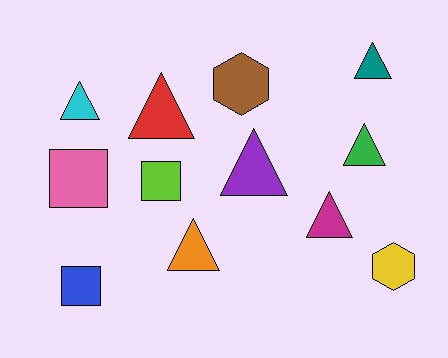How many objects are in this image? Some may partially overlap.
There are 12 objects.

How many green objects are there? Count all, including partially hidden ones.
There is 1 green object.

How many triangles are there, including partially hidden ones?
There are 7 triangles.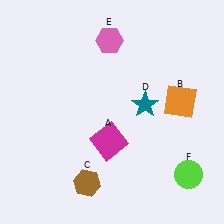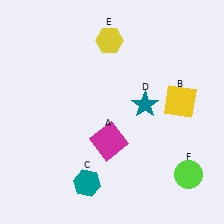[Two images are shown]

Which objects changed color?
B changed from orange to yellow. C changed from brown to teal. E changed from pink to yellow.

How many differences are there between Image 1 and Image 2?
There are 3 differences between the two images.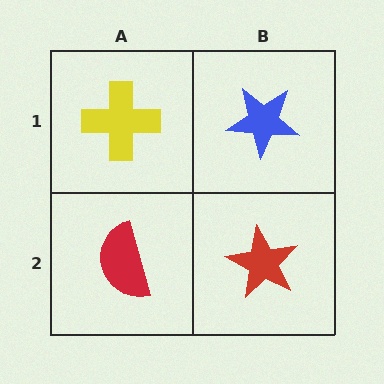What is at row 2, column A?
A red semicircle.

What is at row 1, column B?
A blue star.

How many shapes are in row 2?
2 shapes.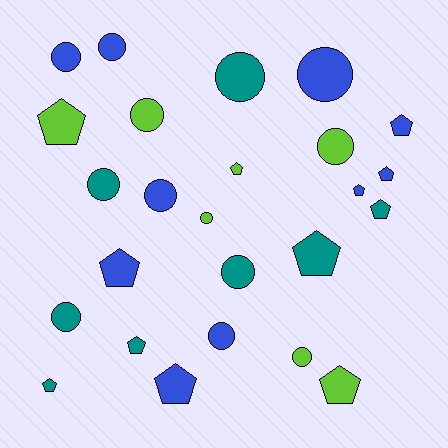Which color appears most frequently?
Blue, with 10 objects.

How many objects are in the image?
There are 25 objects.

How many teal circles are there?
There are 4 teal circles.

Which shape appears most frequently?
Circle, with 13 objects.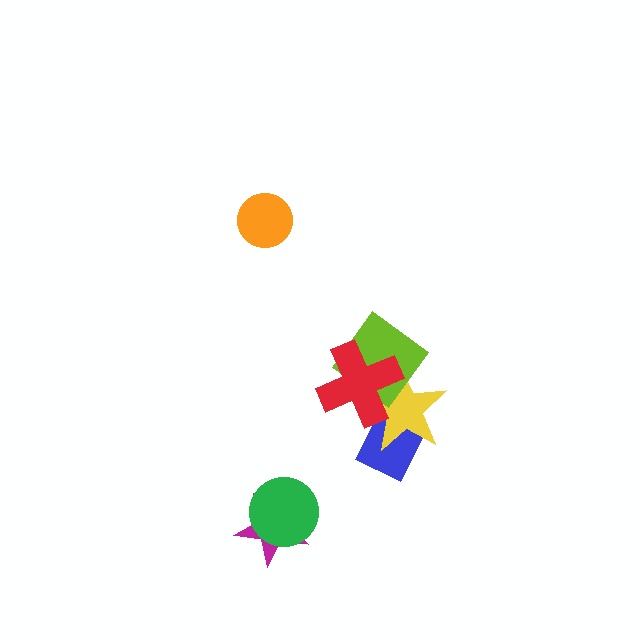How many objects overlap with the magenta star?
1 object overlaps with the magenta star.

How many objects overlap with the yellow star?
3 objects overlap with the yellow star.